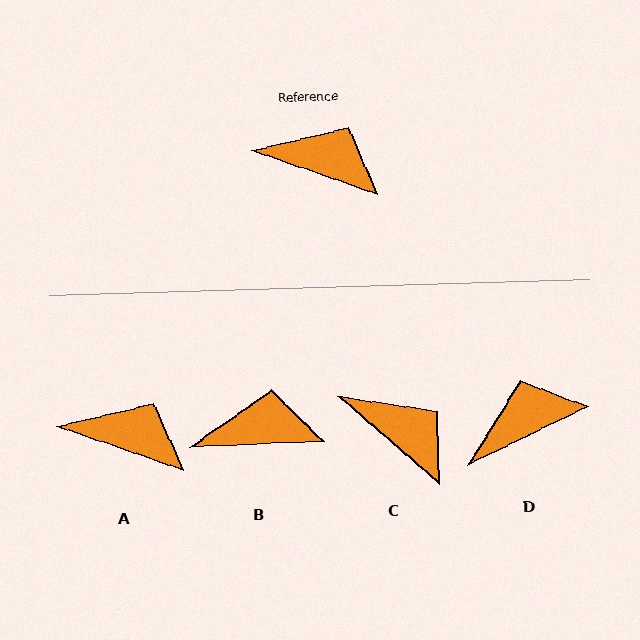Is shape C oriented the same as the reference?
No, it is off by about 22 degrees.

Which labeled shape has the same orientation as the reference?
A.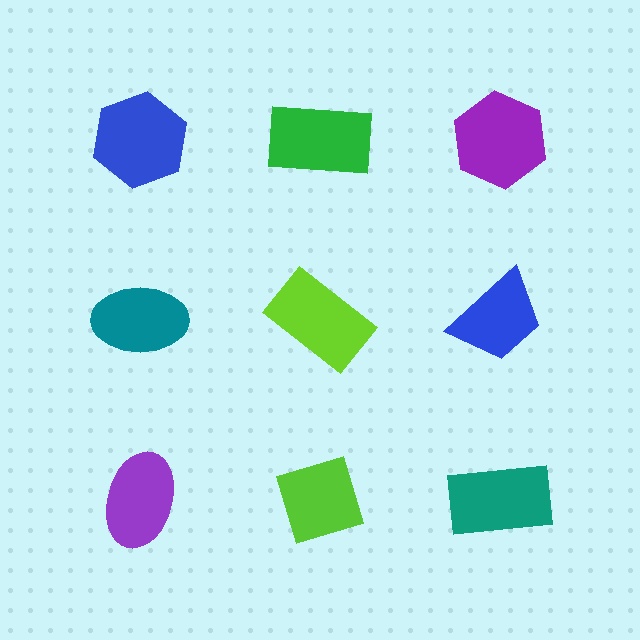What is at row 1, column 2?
A green rectangle.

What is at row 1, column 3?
A purple hexagon.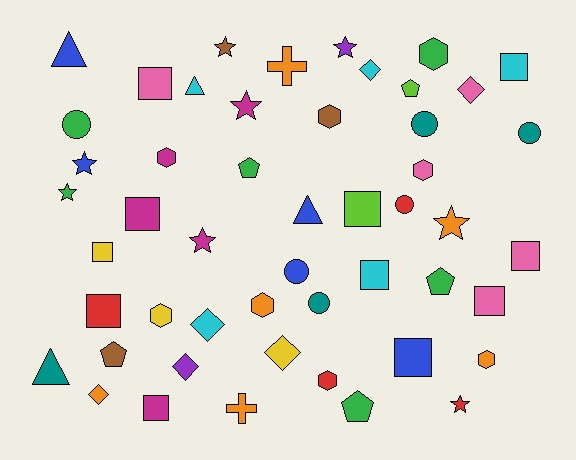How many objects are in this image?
There are 50 objects.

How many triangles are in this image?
There are 4 triangles.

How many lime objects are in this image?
There are 2 lime objects.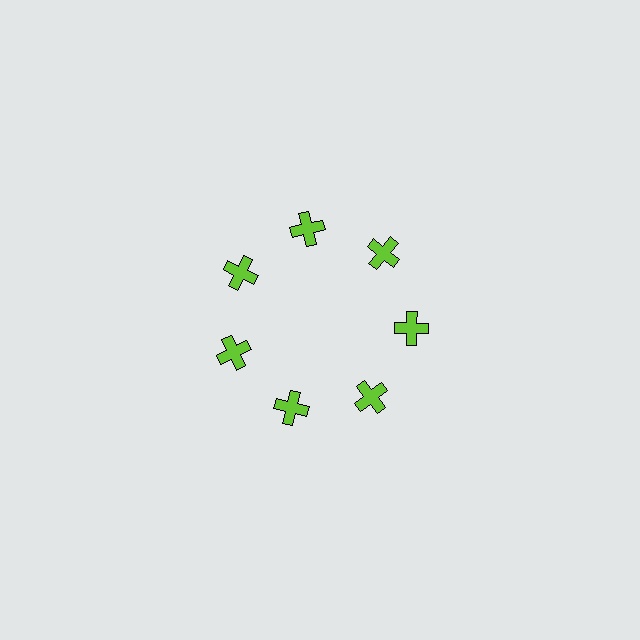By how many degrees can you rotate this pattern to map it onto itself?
The pattern maps onto itself every 51 degrees of rotation.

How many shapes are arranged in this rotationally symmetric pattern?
There are 7 shapes, arranged in 7 groups of 1.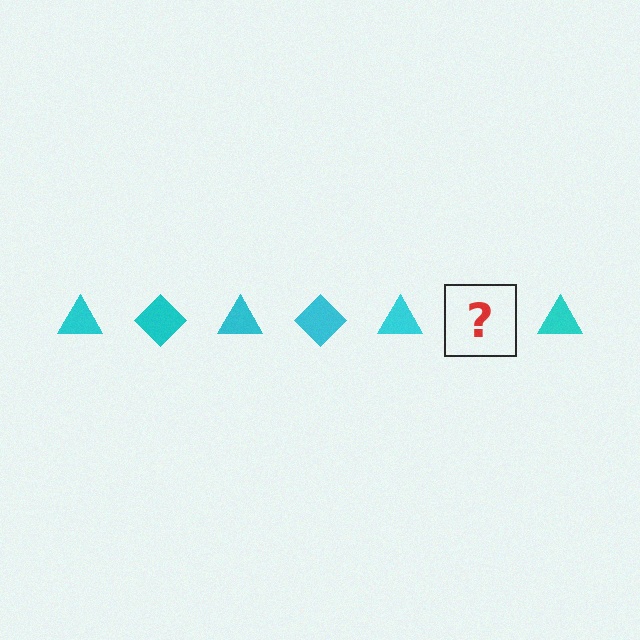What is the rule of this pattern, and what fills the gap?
The rule is that the pattern cycles through triangle, diamond shapes in cyan. The gap should be filled with a cyan diamond.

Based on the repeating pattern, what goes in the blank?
The blank should be a cyan diamond.